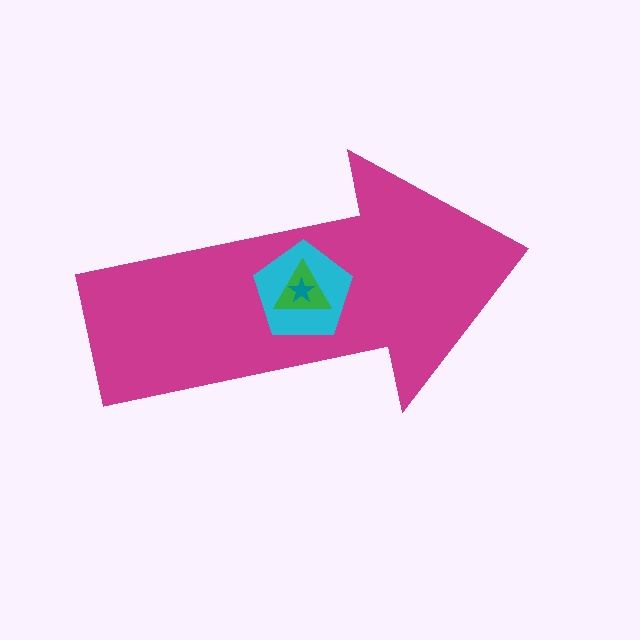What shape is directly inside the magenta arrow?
The cyan pentagon.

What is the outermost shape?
The magenta arrow.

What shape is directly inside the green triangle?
The teal star.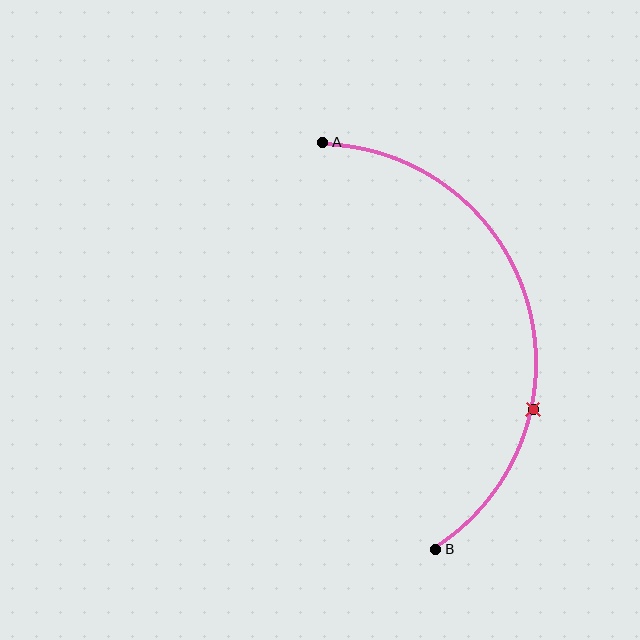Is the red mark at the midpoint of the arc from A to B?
No. The red mark lies on the arc but is closer to endpoint B. The arc midpoint would be at the point on the curve equidistant along the arc from both A and B.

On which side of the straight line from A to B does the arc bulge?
The arc bulges to the right of the straight line connecting A and B.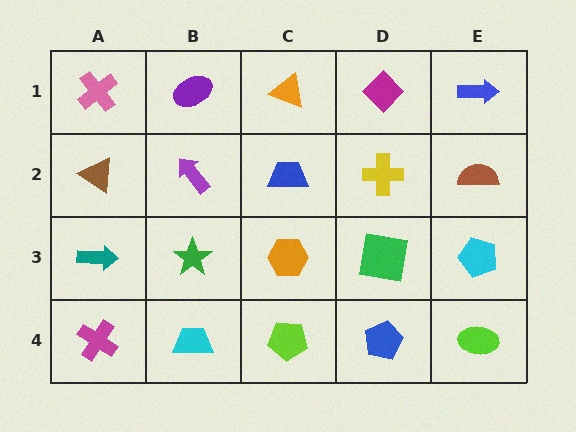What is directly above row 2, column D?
A magenta diamond.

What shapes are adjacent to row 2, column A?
A pink cross (row 1, column A), a teal arrow (row 3, column A), a purple arrow (row 2, column B).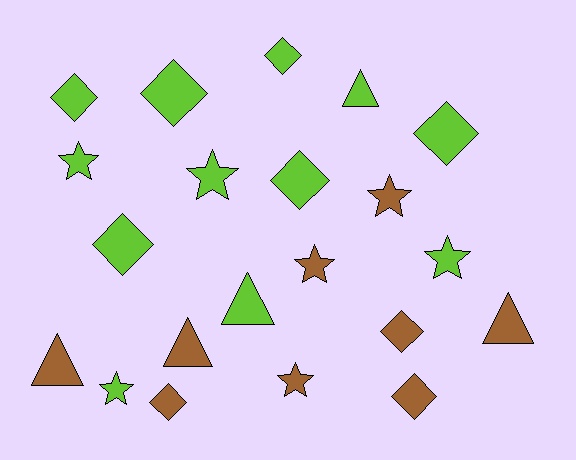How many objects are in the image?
There are 21 objects.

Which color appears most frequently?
Lime, with 12 objects.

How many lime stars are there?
There are 4 lime stars.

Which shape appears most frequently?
Diamond, with 9 objects.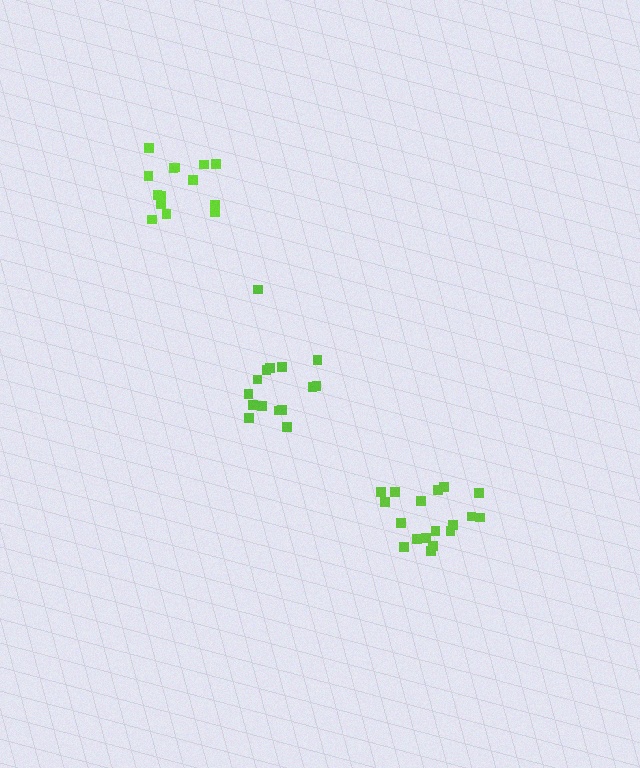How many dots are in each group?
Group 1: 18 dots, Group 2: 15 dots, Group 3: 14 dots (47 total).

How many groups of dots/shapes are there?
There are 3 groups.